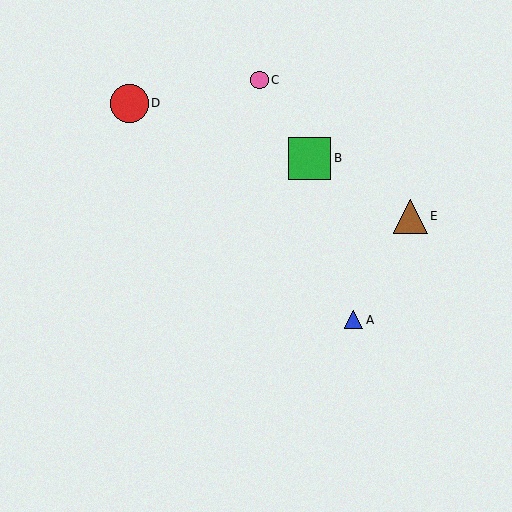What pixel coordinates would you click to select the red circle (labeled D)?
Click at (130, 103) to select the red circle D.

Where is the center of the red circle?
The center of the red circle is at (130, 103).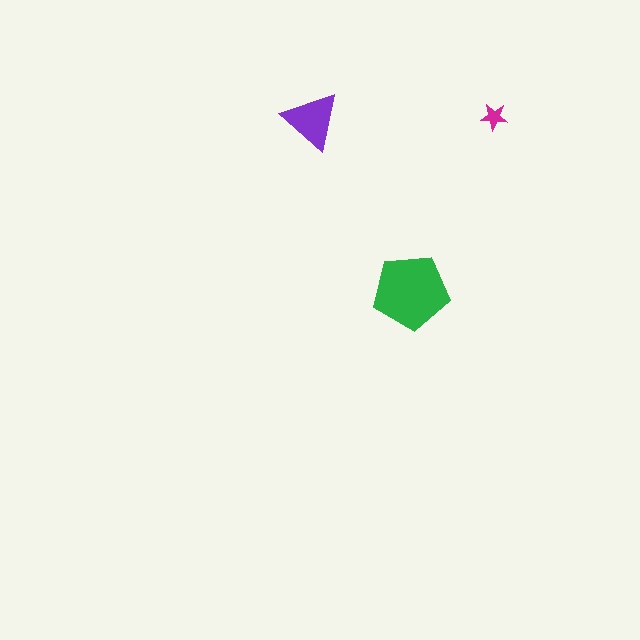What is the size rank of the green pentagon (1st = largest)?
1st.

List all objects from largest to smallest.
The green pentagon, the purple triangle, the magenta star.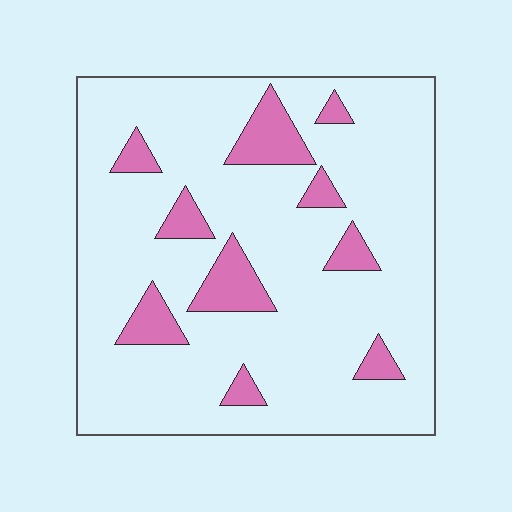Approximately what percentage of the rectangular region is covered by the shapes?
Approximately 15%.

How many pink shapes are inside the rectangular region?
10.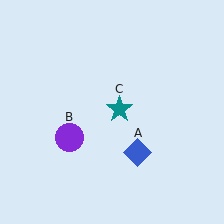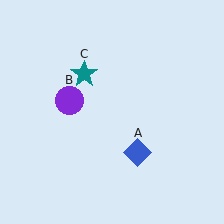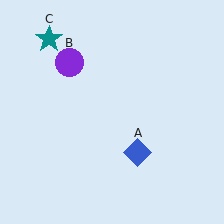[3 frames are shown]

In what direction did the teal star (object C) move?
The teal star (object C) moved up and to the left.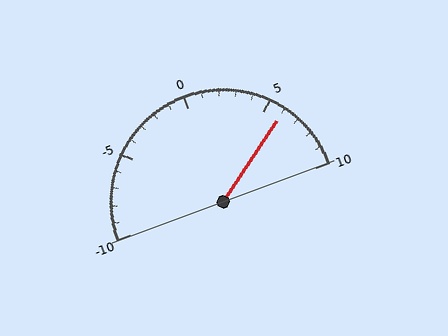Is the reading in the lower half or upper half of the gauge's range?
The reading is in the upper half of the range (-10 to 10).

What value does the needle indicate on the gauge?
The needle indicates approximately 6.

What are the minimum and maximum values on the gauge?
The gauge ranges from -10 to 10.